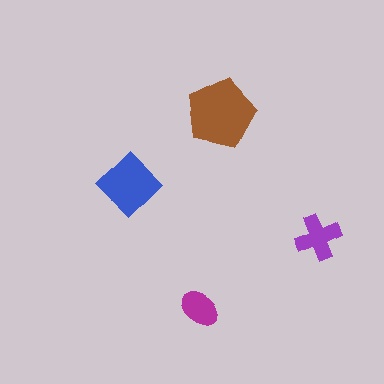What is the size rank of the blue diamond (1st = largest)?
2nd.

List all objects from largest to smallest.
The brown pentagon, the blue diamond, the purple cross, the magenta ellipse.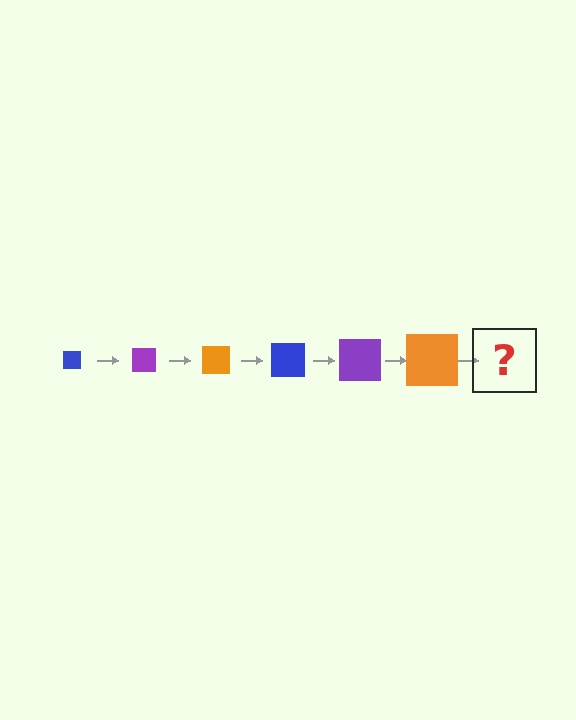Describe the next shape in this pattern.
It should be a blue square, larger than the previous one.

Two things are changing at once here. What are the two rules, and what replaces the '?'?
The two rules are that the square grows larger each step and the color cycles through blue, purple, and orange. The '?' should be a blue square, larger than the previous one.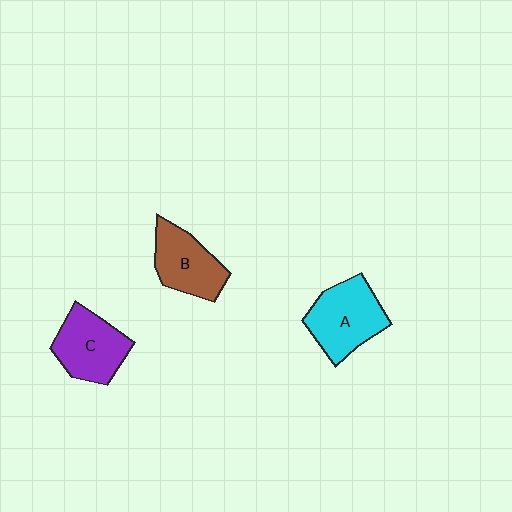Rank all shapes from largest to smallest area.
From largest to smallest: A (cyan), C (purple), B (brown).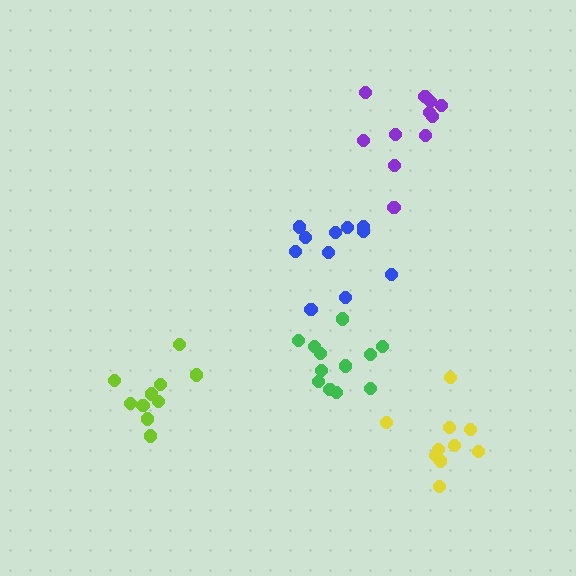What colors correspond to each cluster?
The clusters are colored: lime, purple, yellow, blue, green.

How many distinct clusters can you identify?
There are 5 distinct clusters.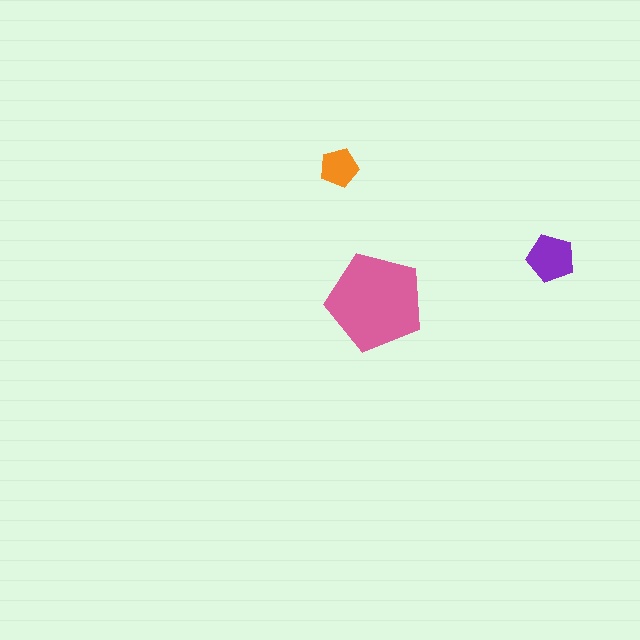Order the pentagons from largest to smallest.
the pink one, the purple one, the orange one.